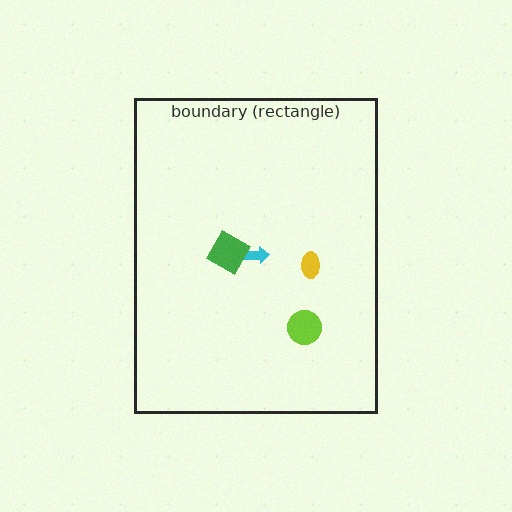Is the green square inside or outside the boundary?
Inside.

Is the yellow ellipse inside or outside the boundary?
Inside.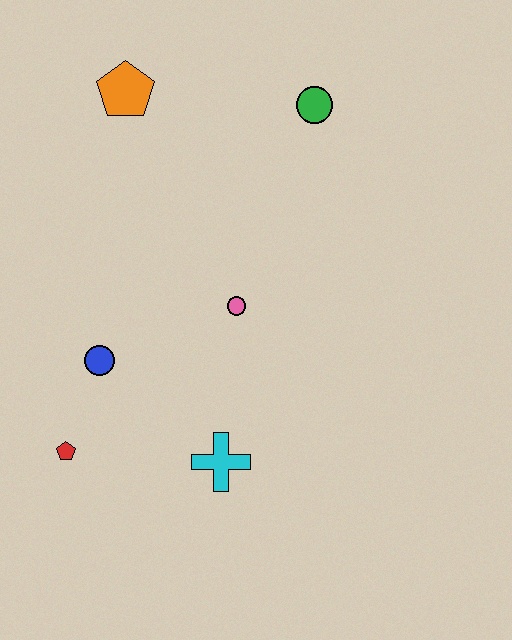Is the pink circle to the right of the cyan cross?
Yes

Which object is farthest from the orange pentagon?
The cyan cross is farthest from the orange pentagon.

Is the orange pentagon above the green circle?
Yes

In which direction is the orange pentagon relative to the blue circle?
The orange pentagon is above the blue circle.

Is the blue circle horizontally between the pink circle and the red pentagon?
Yes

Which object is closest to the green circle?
The orange pentagon is closest to the green circle.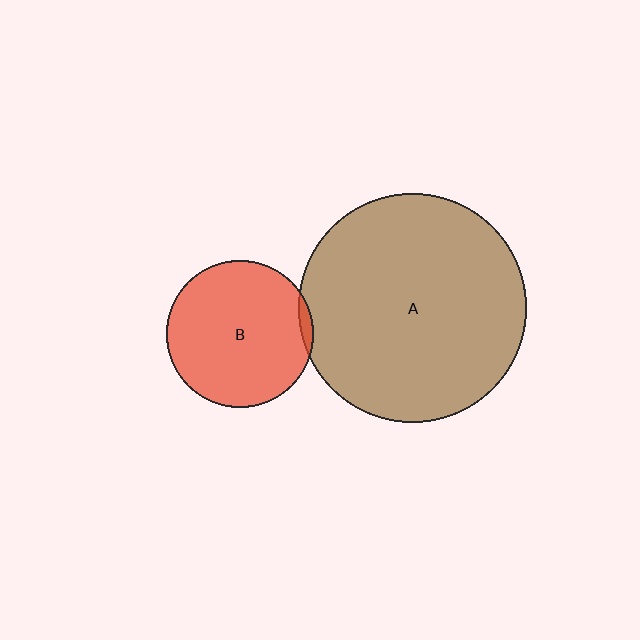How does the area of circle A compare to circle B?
Approximately 2.4 times.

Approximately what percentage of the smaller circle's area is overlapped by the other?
Approximately 5%.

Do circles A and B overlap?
Yes.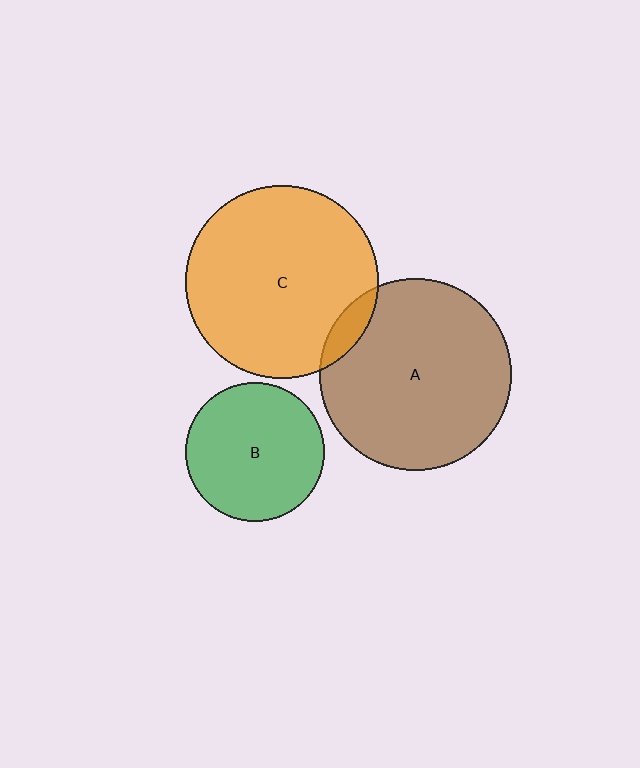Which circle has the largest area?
Circle C (orange).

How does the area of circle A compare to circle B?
Approximately 1.9 times.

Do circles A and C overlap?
Yes.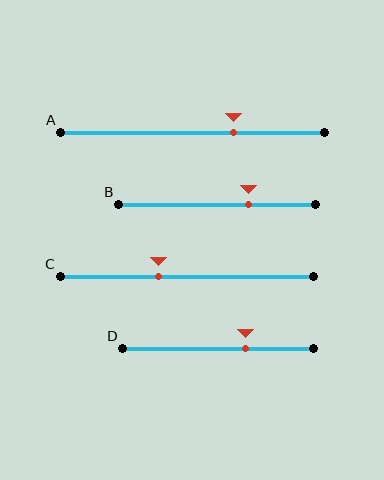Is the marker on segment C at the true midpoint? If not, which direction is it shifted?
No, the marker on segment C is shifted to the left by about 11% of the segment length.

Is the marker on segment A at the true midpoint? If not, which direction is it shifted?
No, the marker on segment A is shifted to the right by about 16% of the segment length.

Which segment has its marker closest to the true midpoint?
Segment C has its marker closest to the true midpoint.